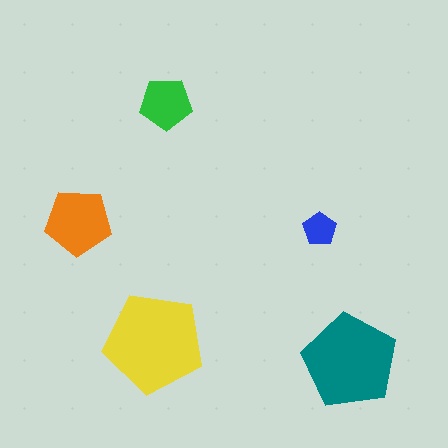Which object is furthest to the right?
The teal pentagon is rightmost.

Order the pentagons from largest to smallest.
the yellow one, the teal one, the orange one, the green one, the blue one.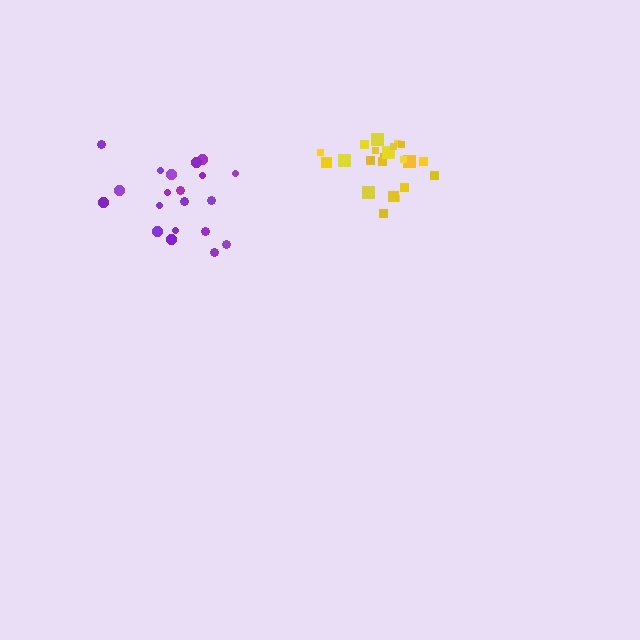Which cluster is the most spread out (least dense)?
Purple.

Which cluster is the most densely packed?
Yellow.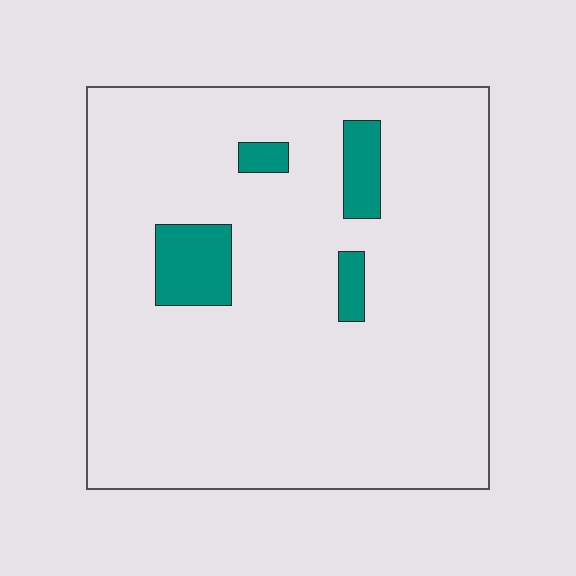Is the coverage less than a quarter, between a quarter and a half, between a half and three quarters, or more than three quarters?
Less than a quarter.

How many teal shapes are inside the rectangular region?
4.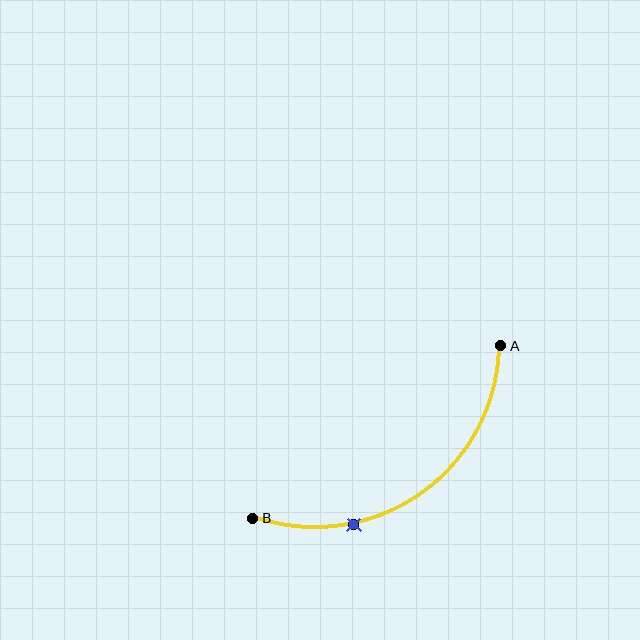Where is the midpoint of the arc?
The arc midpoint is the point on the curve farthest from the straight line joining A and B. It sits below and to the right of that line.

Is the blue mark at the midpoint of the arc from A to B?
No. The blue mark lies on the arc but is closer to endpoint B. The arc midpoint would be at the point on the curve equidistant along the arc from both A and B.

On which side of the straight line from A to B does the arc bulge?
The arc bulges below and to the right of the straight line connecting A and B.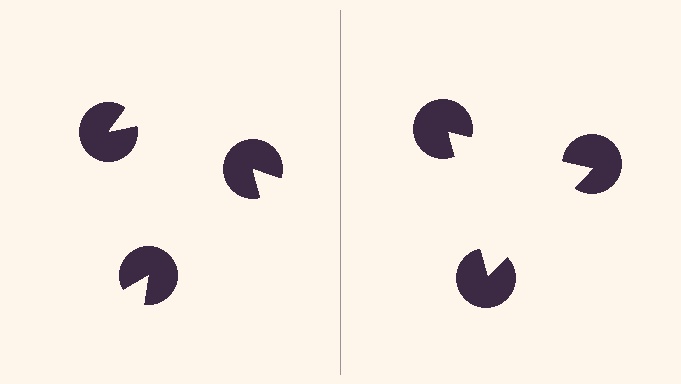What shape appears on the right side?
An illusory triangle.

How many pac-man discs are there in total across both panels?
6 — 3 on each side.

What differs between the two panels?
The pac-man discs are positioned identically on both sides; only the wedge orientations differ. On the right they align to a triangle; on the left they are misaligned.